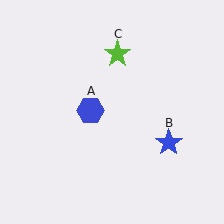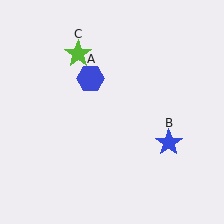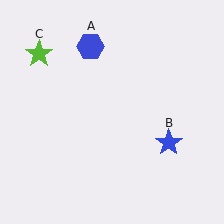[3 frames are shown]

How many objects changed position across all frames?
2 objects changed position: blue hexagon (object A), lime star (object C).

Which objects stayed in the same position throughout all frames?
Blue star (object B) remained stationary.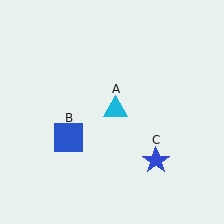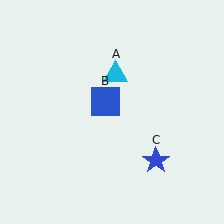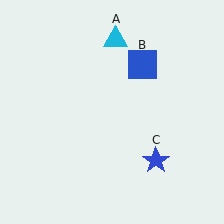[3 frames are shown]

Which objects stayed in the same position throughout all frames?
Blue star (object C) remained stationary.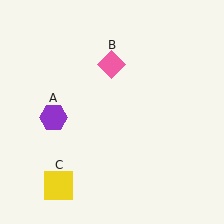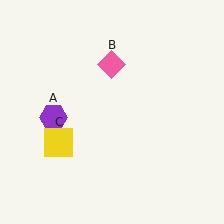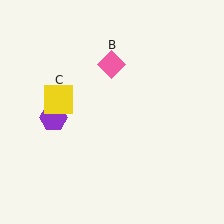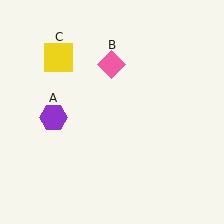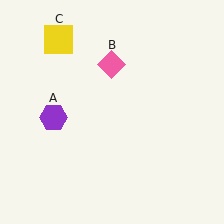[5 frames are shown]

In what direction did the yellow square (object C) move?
The yellow square (object C) moved up.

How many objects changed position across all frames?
1 object changed position: yellow square (object C).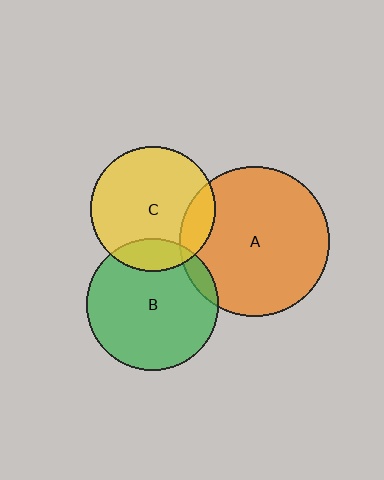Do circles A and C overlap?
Yes.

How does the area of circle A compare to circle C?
Approximately 1.5 times.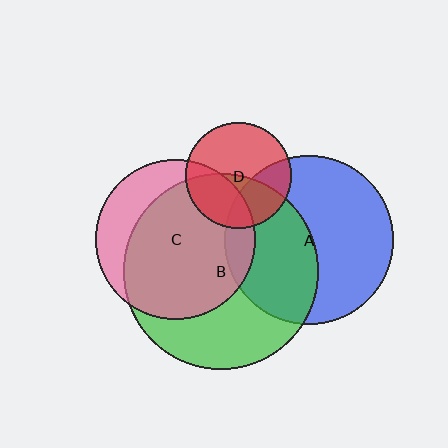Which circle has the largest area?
Circle B (green).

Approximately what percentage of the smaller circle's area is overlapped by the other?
Approximately 75%.